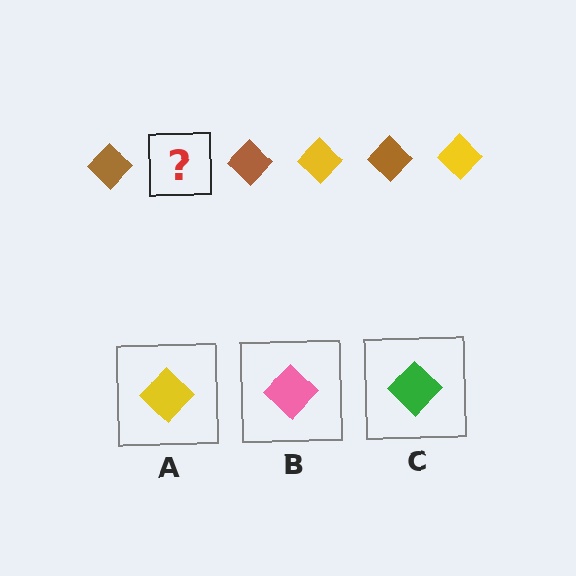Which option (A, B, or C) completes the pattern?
A.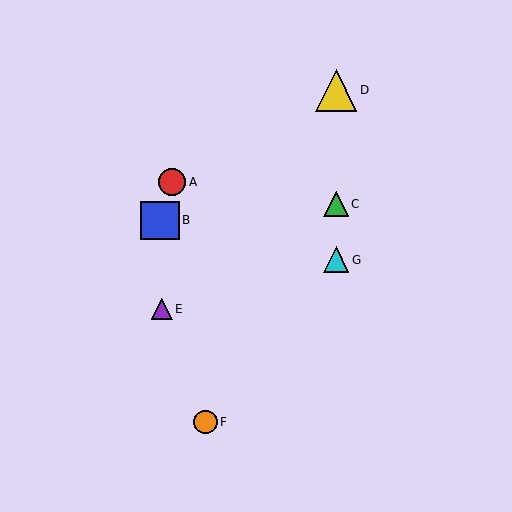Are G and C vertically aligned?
Yes, both are at x≈336.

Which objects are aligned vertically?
Objects C, D, G are aligned vertically.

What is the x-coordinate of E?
Object E is at x≈162.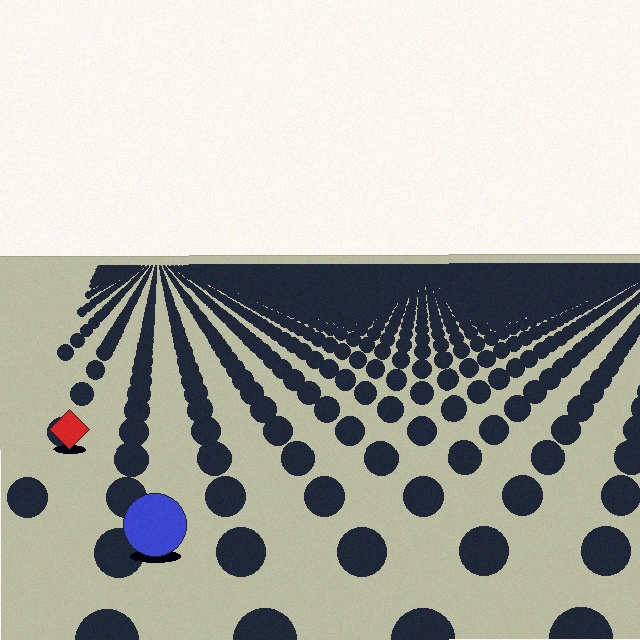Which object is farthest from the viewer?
The red diamond is farthest from the viewer. It appears smaller and the ground texture around it is denser.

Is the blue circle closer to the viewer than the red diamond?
Yes. The blue circle is closer — you can tell from the texture gradient: the ground texture is coarser near it.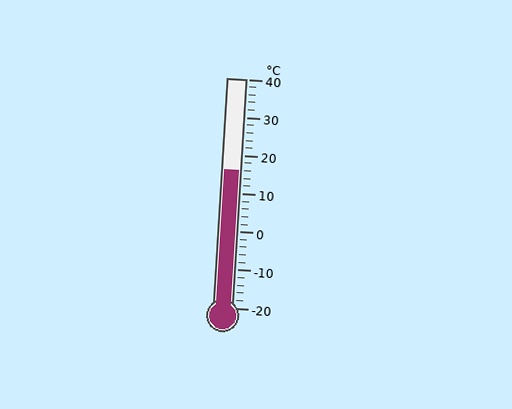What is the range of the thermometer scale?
The thermometer scale ranges from -20°C to 40°C.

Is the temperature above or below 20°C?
The temperature is below 20°C.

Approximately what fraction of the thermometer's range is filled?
The thermometer is filled to approximately 60% of its range.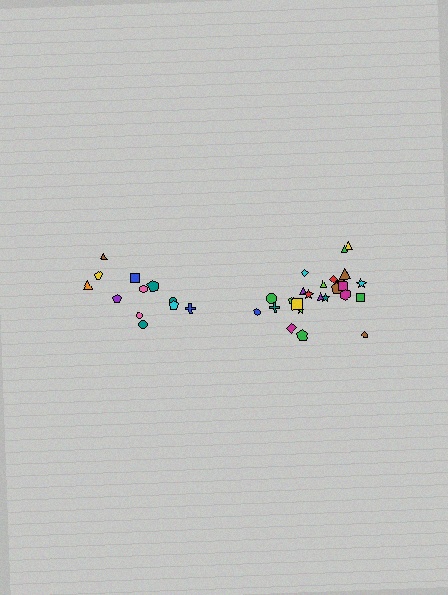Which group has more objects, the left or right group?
The right group.